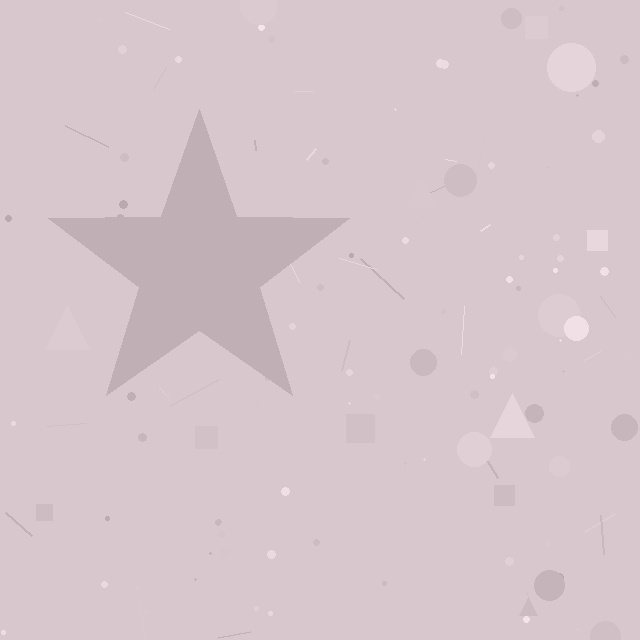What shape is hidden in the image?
A star is hidden in the image.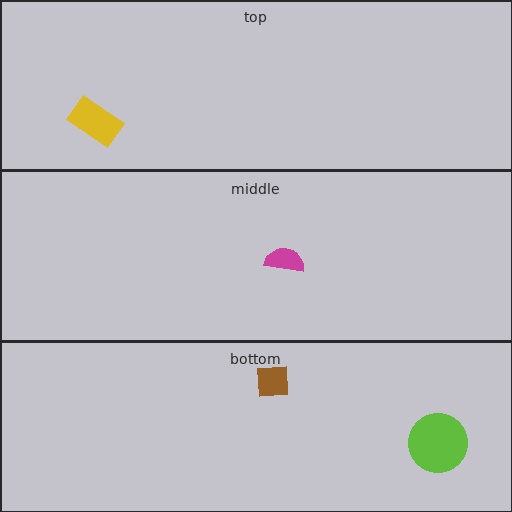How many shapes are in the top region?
1.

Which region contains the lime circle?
The bottom region.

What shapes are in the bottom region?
The lime circle, the brown square.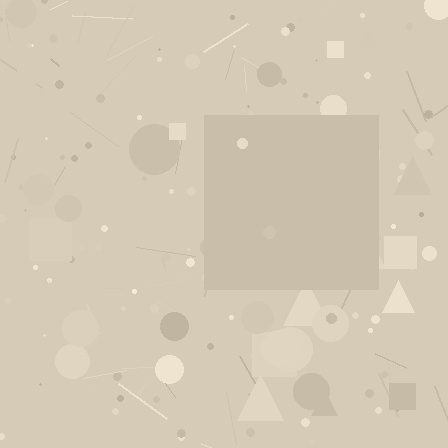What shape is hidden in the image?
A square is hidden in the image.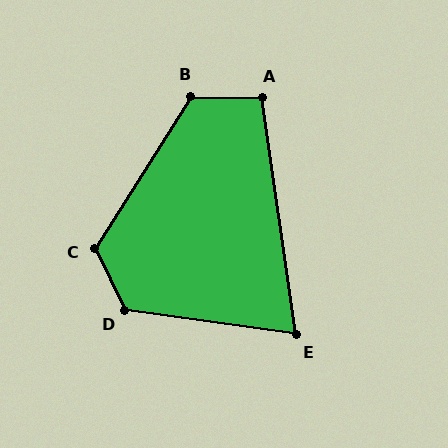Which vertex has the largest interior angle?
D, at approximately 124 degrees.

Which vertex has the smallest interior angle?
E, at approximately 74 degrees.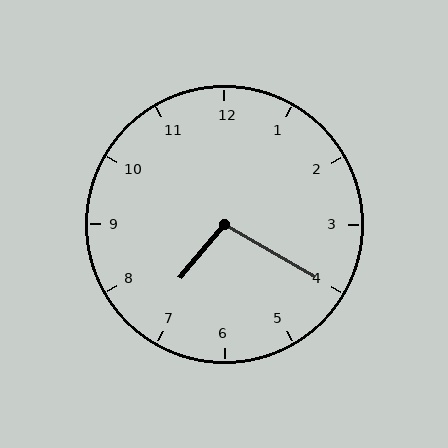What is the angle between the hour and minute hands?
Approximately 100 degrees.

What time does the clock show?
7:20.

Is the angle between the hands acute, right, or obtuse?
It is obtuse.